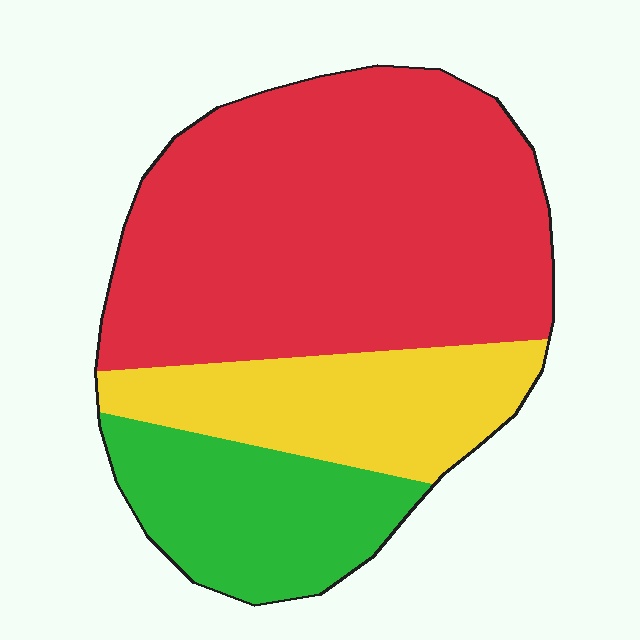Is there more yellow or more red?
Red.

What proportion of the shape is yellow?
Yellow covers about 20% of the shape.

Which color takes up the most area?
Red, at roughly 60%.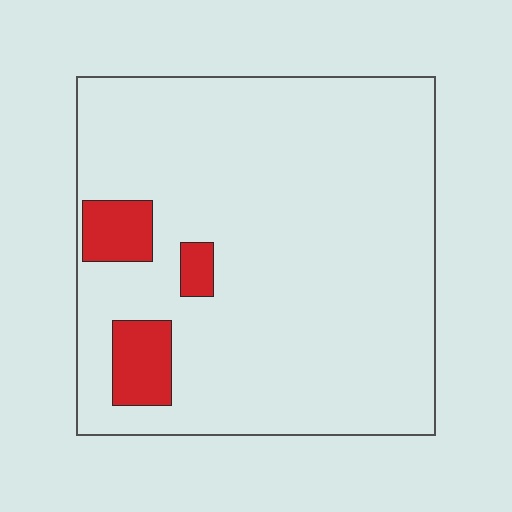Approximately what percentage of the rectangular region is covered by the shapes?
Approximately 10%.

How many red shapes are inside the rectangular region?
3.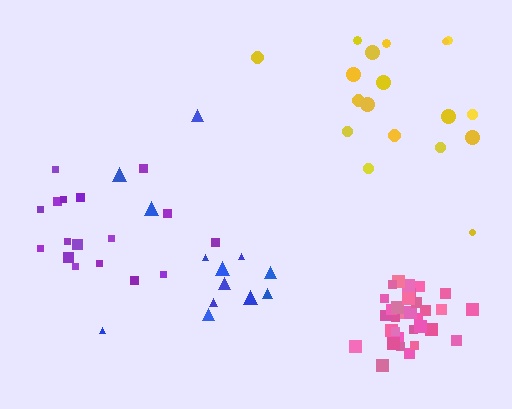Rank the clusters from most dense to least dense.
pink, purple, yellow, blue.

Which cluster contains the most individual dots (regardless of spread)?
Pink (33).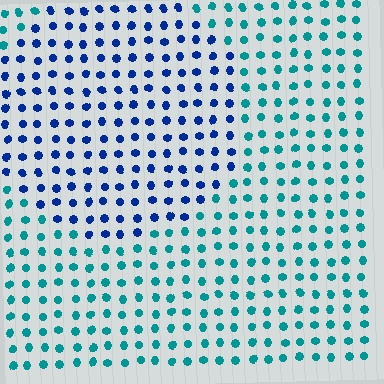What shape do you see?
I see a circle.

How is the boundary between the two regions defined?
The boundary is defined purely by a slight shift in hue (about 44 degrees). Spacing, size, and orientation are identical on both sides.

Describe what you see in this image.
The image is filled with small teal elements in a uniform arrangement. A circle-shaped region is visible where the elements are tinted to a slightly different hue, forming a subtle color boundary.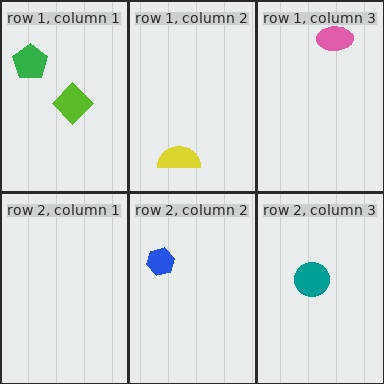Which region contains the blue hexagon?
The row 2, column 2 region.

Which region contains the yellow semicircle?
The row 1, column 2 region.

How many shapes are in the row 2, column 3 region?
1.